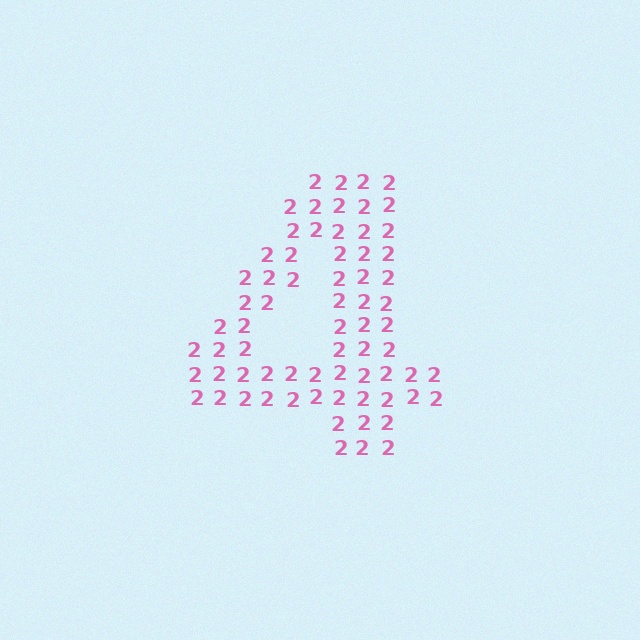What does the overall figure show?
The overall figure shows the digit 4.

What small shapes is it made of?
It is made of small digit 2's.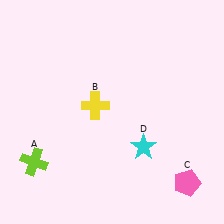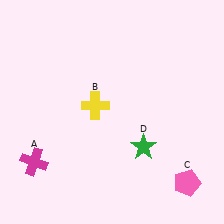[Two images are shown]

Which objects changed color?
A changed from lime to magenta. D changed from cyan to green.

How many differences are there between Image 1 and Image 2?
There are 2 differences between the two images.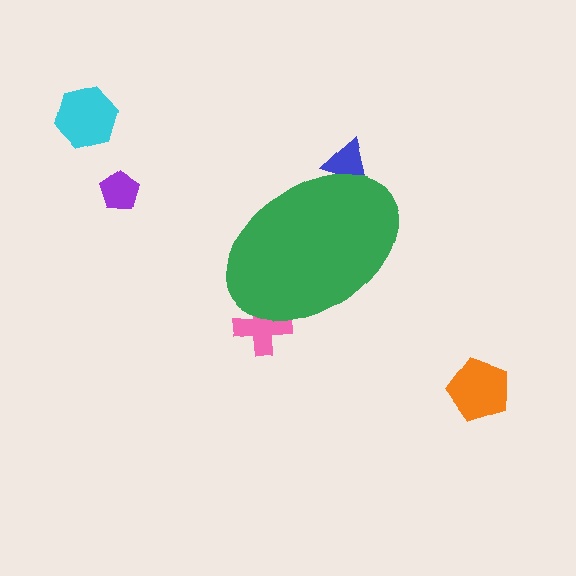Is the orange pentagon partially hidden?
No, the orange pentagon is fully visible.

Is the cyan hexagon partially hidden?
No, the cyan hexagon is fully visible.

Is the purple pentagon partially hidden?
No, the purple pentagon is fully visible.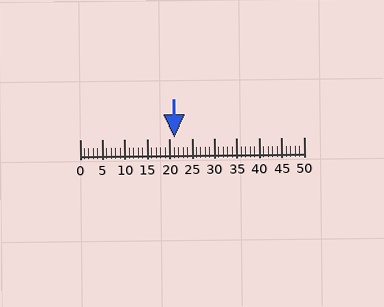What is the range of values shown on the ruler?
The ruler shows values from 0 to 50.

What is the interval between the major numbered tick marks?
The major tick marks are spaced 5 units apart.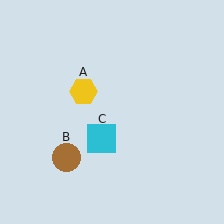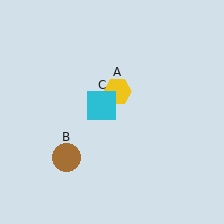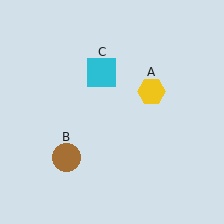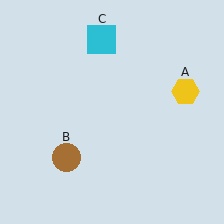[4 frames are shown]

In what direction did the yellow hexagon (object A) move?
The yellow hexagon (object A) moved right.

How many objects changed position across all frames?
2 objects changed position: yellow hexagon (object A), cyan square (object C).